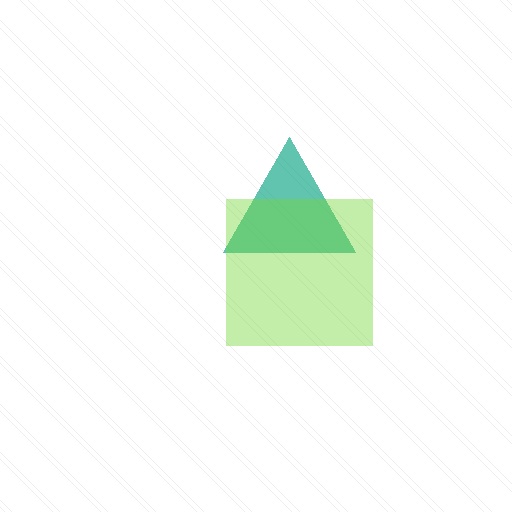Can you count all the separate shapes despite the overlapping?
Yes, there are 2 separate shapes.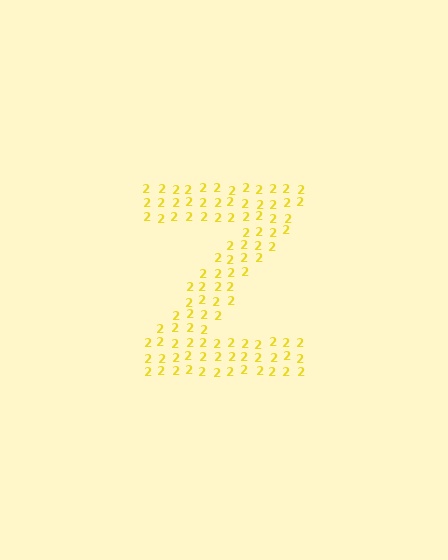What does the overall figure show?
The overall figure shows the letter Z.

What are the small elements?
The small elements are digit 2's.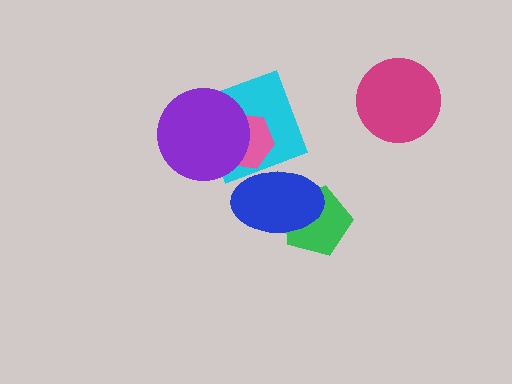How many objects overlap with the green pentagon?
1 object overlaps with the green pentagon.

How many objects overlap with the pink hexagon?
2 objects overlap with the pink hexagon.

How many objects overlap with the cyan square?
3 objects overlap with the cyan square.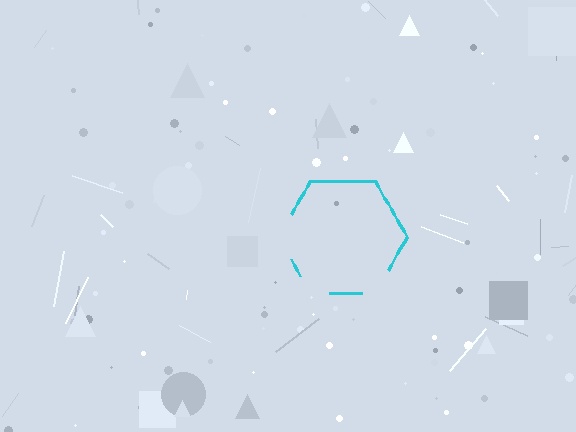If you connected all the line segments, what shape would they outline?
They would outline a hexagon.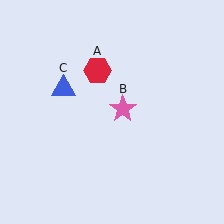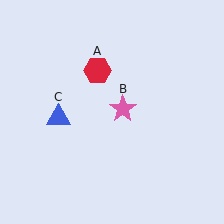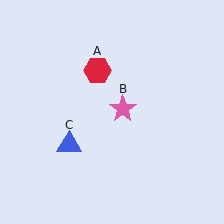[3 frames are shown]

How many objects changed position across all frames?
1 object changed position: blue triangle (object C).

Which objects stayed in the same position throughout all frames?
Red hexagon (object A) and pink star (object B) remained stationary.